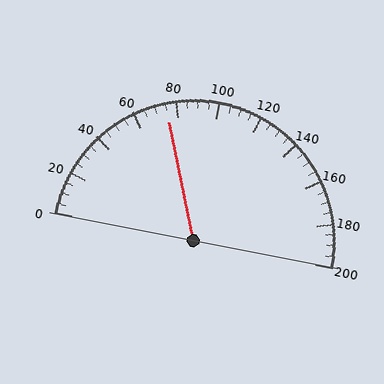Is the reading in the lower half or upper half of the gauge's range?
The reading is in the lower half of the range (0 to 200).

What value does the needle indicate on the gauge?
The needle indicates approximately 75.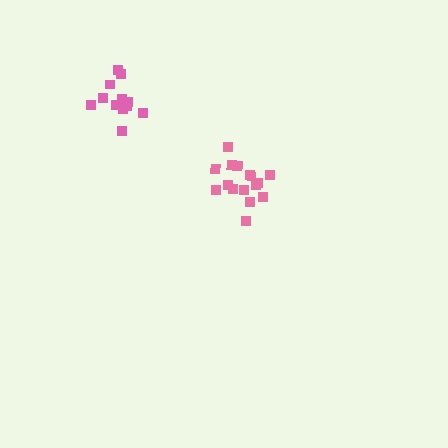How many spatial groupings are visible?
There are 2 spatial groupings.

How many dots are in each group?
Group 1: 16 dots, Group 2: 12 dots (28 total).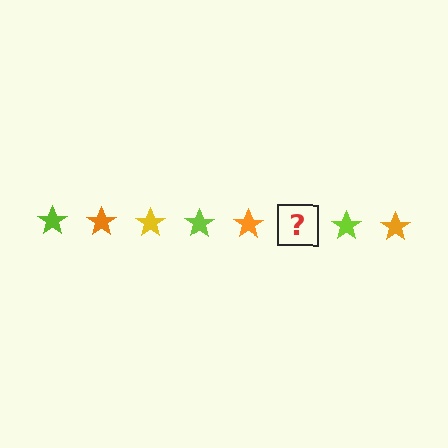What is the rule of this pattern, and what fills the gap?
The rule is that the pattern cycles through lime, orange, yellow stars. The gap should be filled with a yellow star.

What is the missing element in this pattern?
The missing element is a yellow star.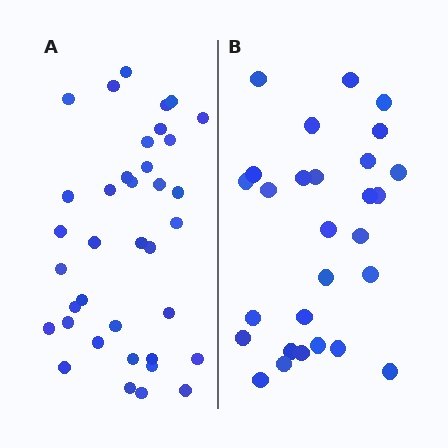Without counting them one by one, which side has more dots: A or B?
Region A (the left region) has more dots.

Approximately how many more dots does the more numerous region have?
Region A has roughly 8 or so more dots than region B.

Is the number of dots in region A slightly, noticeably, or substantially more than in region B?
Region A has noticeably more, but not dramatically so. The ratio is roughly 1.3 to 1.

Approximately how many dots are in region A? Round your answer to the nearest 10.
About 40 dots. (The exact count is 37, which rounds to 40.)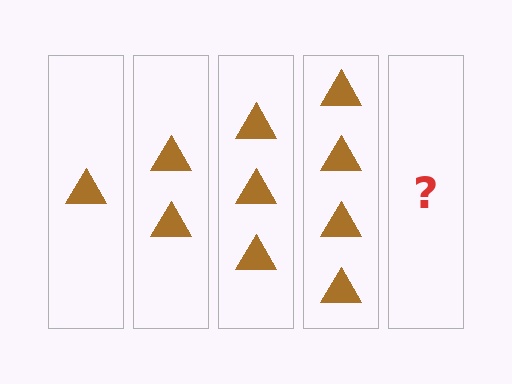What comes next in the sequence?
The next element should be 5 triangles.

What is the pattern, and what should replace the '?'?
The pattern is that each step adds one more triangle. The '?' should be 5 triangles.